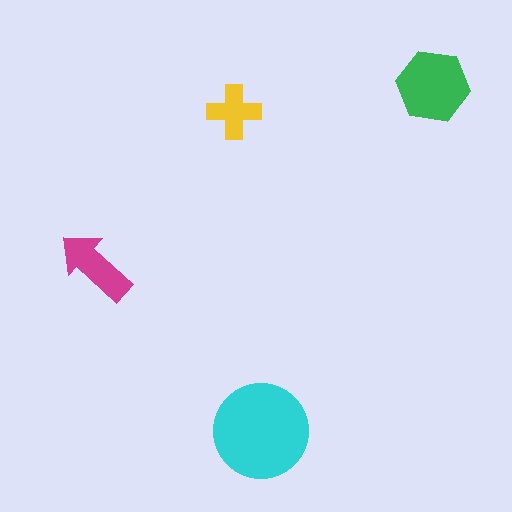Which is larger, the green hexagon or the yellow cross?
The green hexagon.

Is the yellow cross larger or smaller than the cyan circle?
Smaller.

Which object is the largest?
The cyan circle.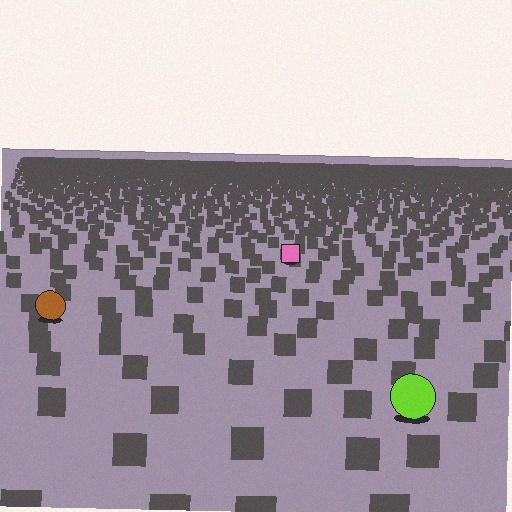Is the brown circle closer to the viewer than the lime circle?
No. The lime circle is closer — you can tell from the texture gradient: the ground texture is coarser near it.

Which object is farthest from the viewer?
The pink square is farthest from the viewer. It appears smaller and the ground texture around it is denser.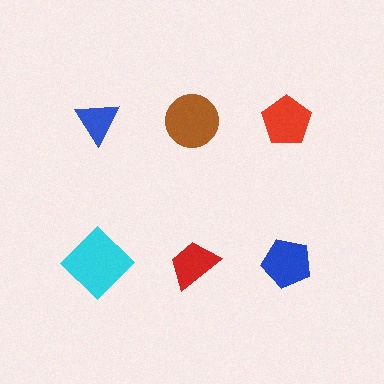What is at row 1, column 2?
A brown circle.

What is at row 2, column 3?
A blue pentagon.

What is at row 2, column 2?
A red trapezoid.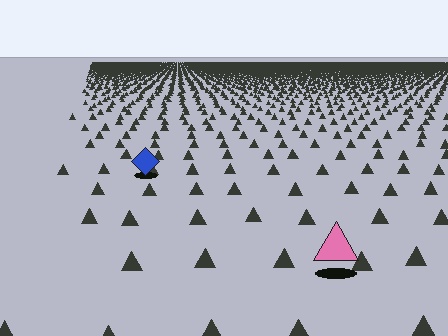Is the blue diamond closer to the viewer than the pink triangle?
No. The pink triangle is closer — you can tell from the texture gradient: the ground texture is coarser near it.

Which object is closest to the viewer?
The pink triangle is closest. The texture marks near it are larger and more spread out.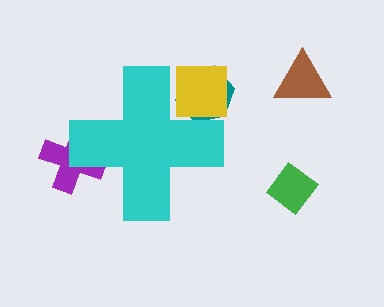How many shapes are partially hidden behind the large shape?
3 shapes are partially hidden.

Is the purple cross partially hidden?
Yes, the purple cross is partially hidden behind the cyan cross.